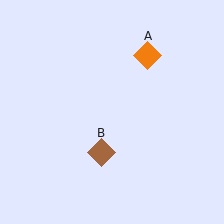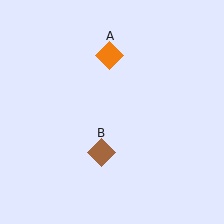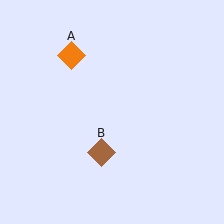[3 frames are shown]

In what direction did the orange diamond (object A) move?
The orange diamond (object A) moved left.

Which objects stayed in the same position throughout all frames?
Brown diamond (object B) remained stationary.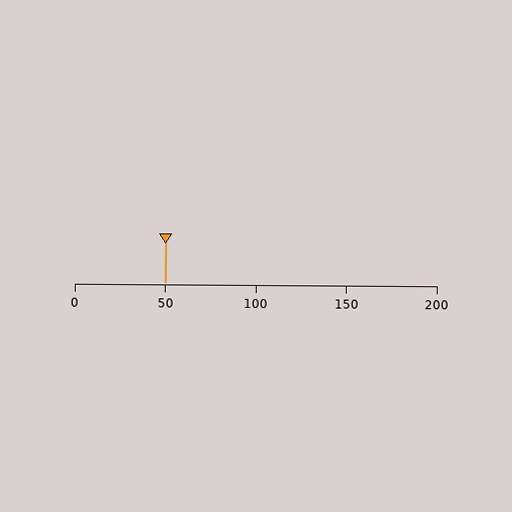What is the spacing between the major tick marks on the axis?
The major ticks are spaced 50 apart.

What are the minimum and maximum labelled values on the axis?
The axis runs from 0 to 200.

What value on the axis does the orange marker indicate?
The marker indicates approximately 50.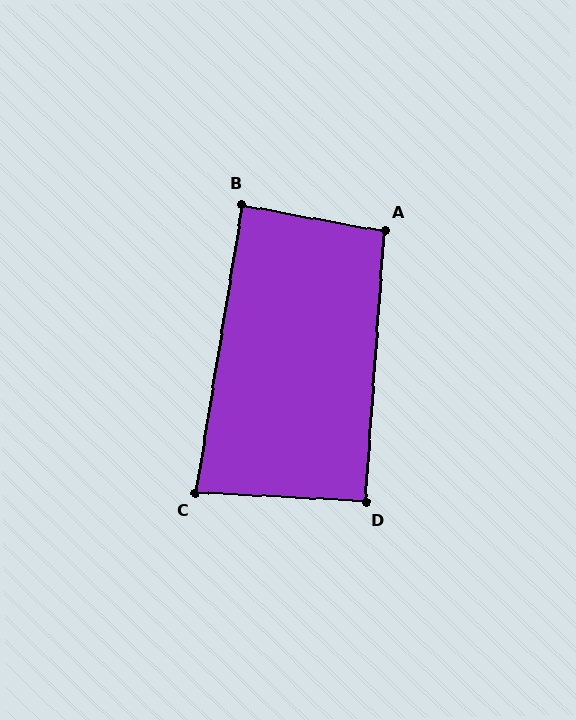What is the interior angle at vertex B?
Approximately 89 degrees (approximately right).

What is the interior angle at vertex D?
Approximately 91 degrees (approximately right).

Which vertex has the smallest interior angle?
C, at approximately 84 degrees.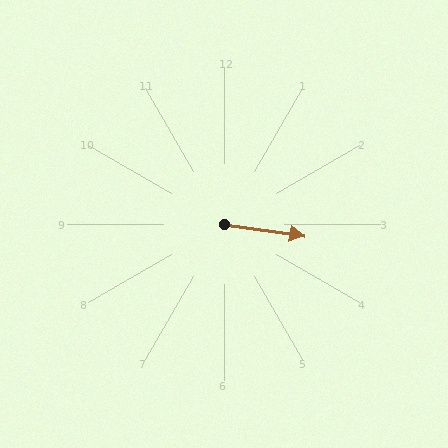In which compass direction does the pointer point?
East.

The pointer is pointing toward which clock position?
Roughly 3 o'clock.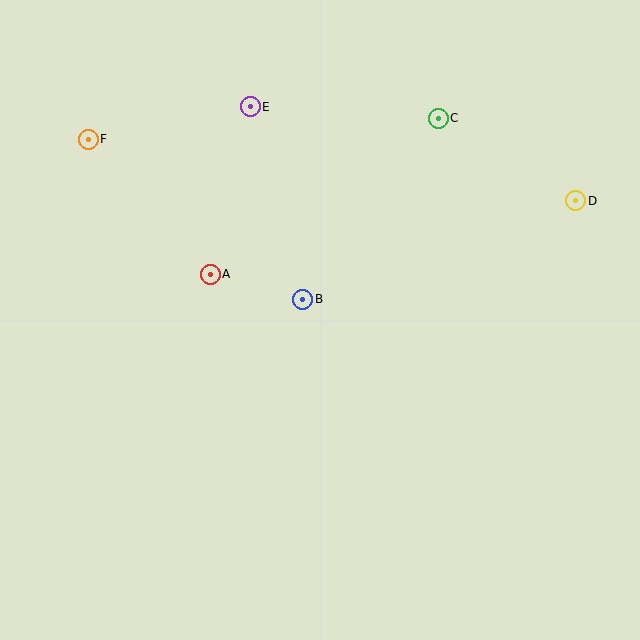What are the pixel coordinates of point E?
Point E is at (250, 107).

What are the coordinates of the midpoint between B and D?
The midpoint between B and D is at (439, 250).